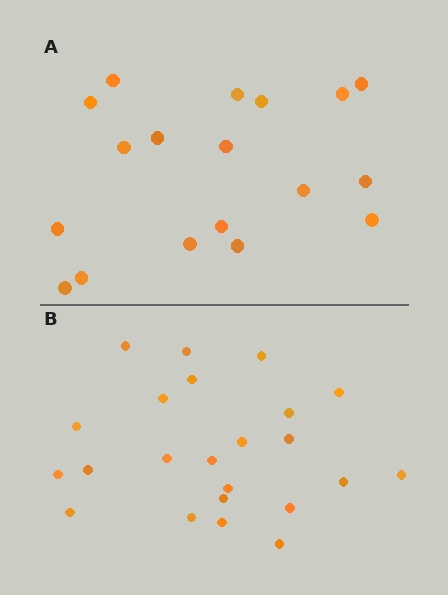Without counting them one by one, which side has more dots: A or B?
Region B (the bottom region) has more dots.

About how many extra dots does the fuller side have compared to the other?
Region B has about 5 more dots than region A.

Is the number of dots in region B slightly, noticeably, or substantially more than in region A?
Region B has noticeably more, but not dramatically so. The ratio is roughly 1.3 to 1.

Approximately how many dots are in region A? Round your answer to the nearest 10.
About 20 dots. (The exact count is 18, which rounds to 20.)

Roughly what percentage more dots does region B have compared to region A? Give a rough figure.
About 30% more.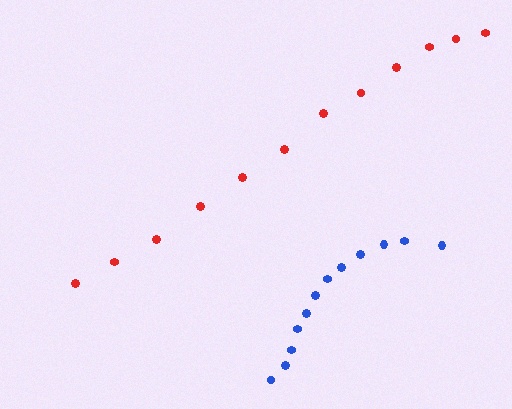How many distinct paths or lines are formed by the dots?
There are 2 distinct paths.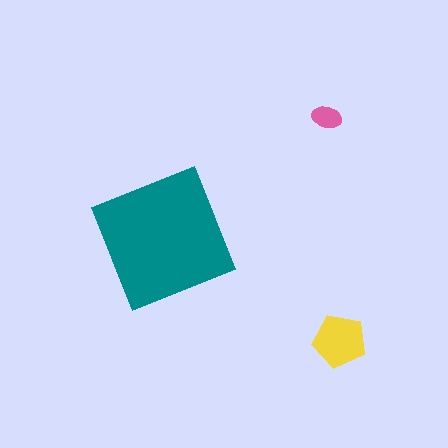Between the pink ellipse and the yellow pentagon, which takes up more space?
The yellow pentagon.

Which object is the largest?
The teal square.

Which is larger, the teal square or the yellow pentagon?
The teal square.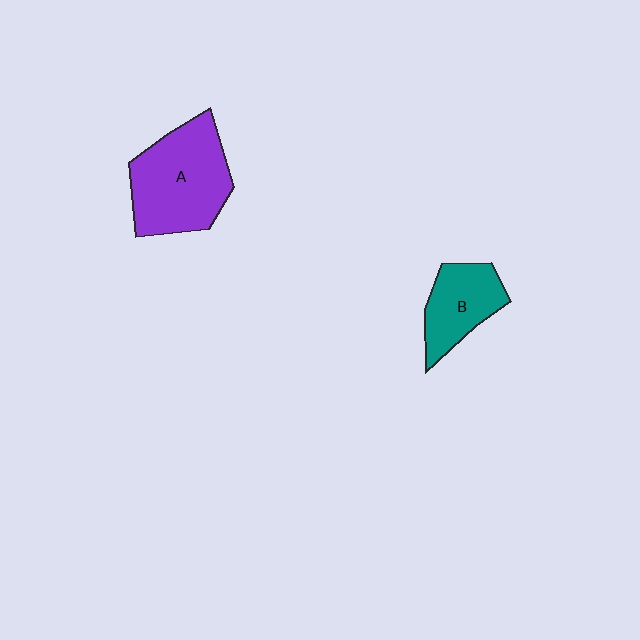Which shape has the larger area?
Shape A (purple).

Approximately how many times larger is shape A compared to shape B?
Approximately 1.7 times.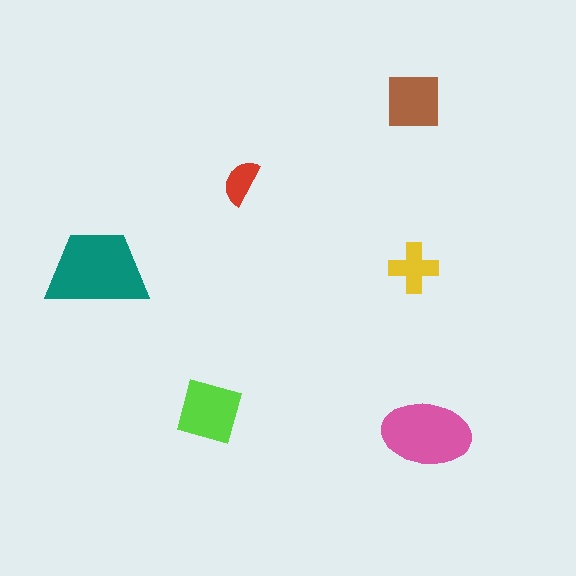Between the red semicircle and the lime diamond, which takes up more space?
The lime diamond.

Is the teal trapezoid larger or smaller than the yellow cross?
Larger.